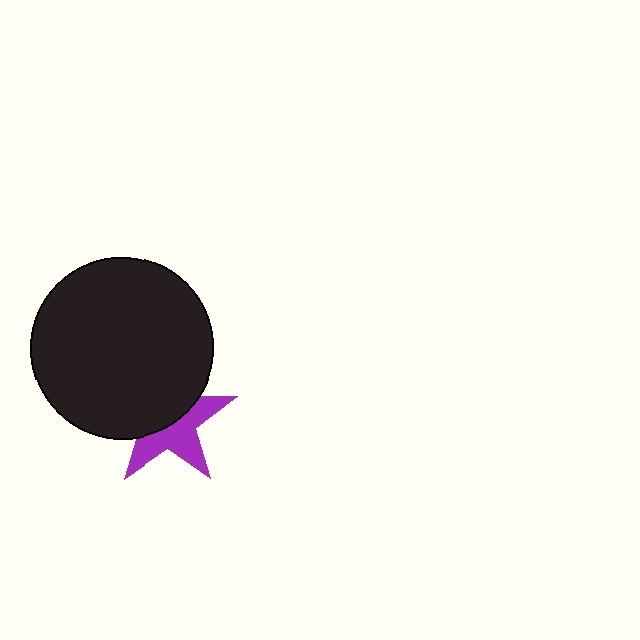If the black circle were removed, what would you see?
You would see the complete purple star.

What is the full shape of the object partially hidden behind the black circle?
The partially hidden object is a purple star.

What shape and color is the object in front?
The object in front is a black circle.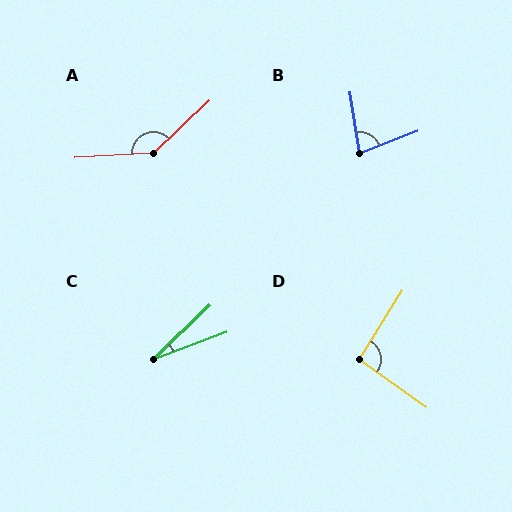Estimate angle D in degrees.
Approximately 93 degrees.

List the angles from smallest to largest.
C (23°), B (77°), D (93°), A (140°).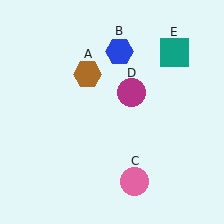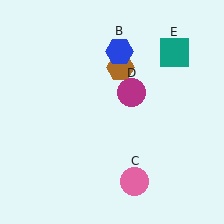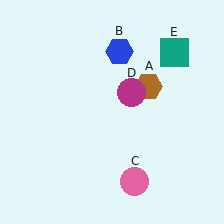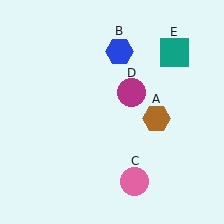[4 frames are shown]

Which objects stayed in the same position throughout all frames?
Blue hexagon (object B) and pink circle (object C) and magenta circle (object D) and teal square (object E) remained stationary.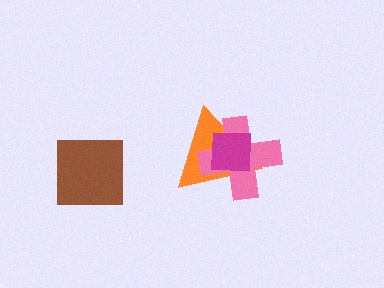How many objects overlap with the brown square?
0 objects overlap with the brown square.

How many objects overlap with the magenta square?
2 objects overlap with the magenta square.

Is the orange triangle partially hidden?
Yes, it is partially covered by another shape.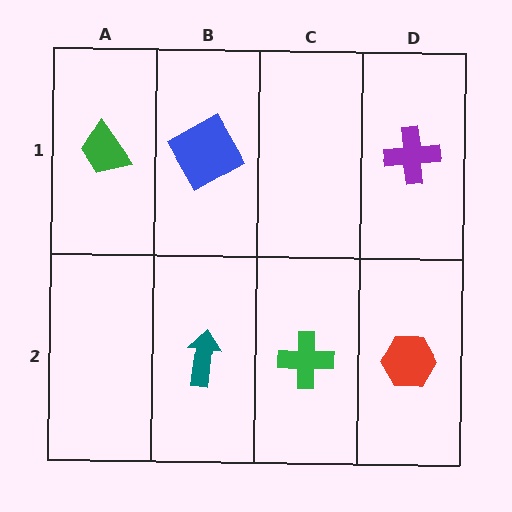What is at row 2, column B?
A teal arrow.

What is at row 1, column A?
A green trapezoid.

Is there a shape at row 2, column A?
No, that cell is empty.